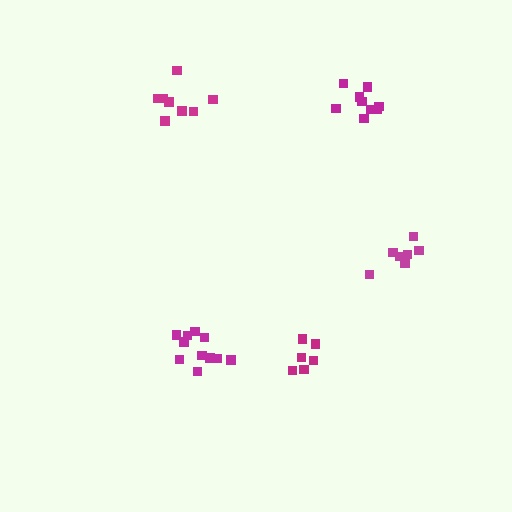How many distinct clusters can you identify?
There are 5 distinct clusters.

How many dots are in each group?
Group 1: 8 dots, Group 2: 10 dots, Group 3: 12 dots, Group 4: 6 dots, Group 5: 8 dots (44 total).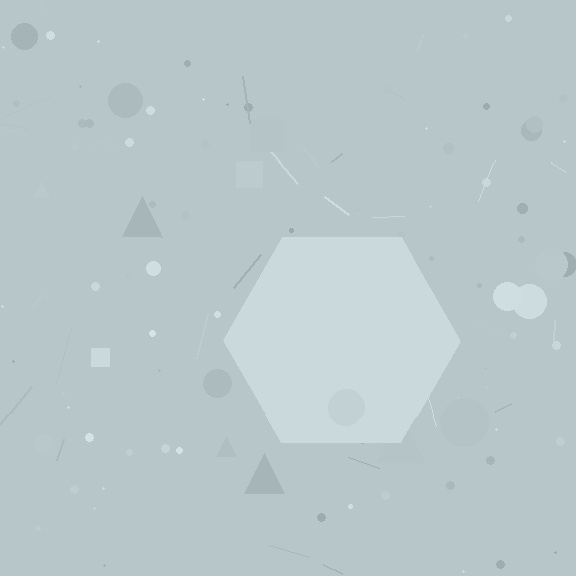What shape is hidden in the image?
A hexagon is hidden in the image.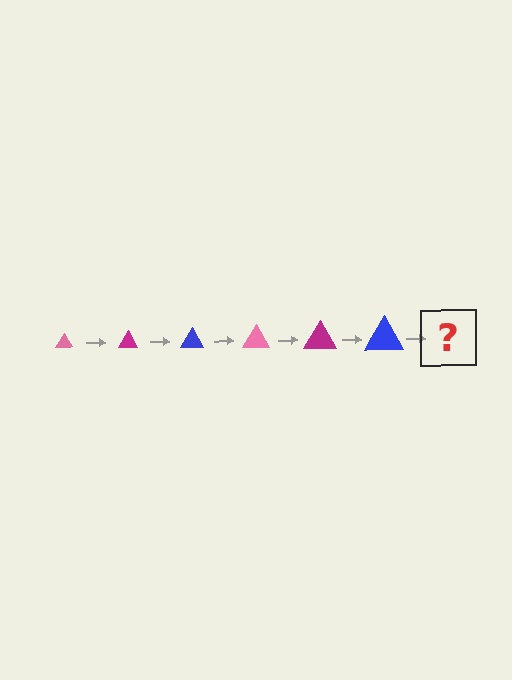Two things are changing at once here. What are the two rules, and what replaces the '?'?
The two rules are that the triangle grows larger each step and the color cycles through pink, magenta, and blue. The '?' should be a pink triangle, larger than the previous one.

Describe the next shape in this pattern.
It should be a pink triangle, larger than the previous one.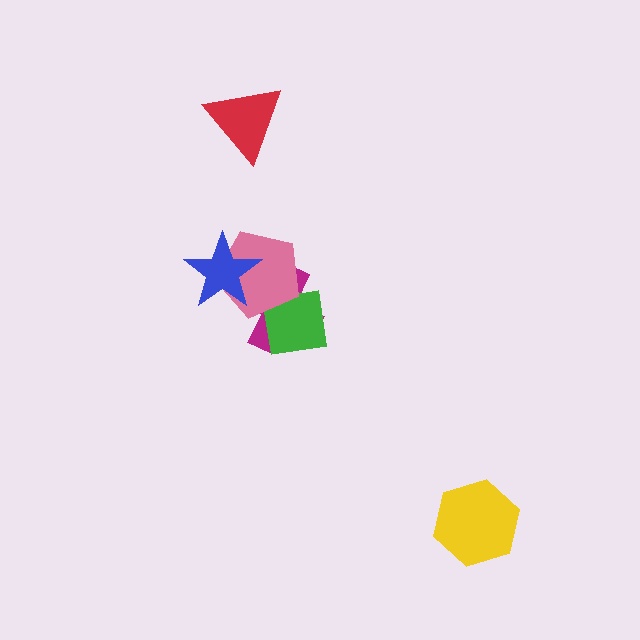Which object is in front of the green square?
The pink pentagon is in front of the green square.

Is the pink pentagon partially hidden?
Yes, it is partially covered by another shape.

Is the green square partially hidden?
Yes, it is partially covered by another shape.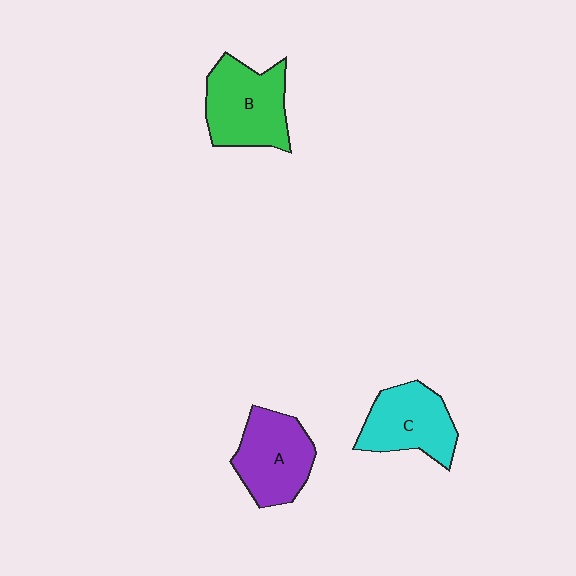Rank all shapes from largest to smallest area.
From largest to smallest: B (green), A (purple), C (cyan).